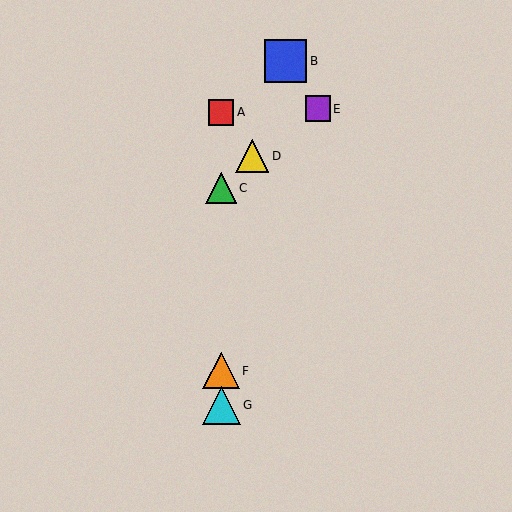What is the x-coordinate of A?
Object A is at x≈221.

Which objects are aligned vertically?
Objects A, C, F, G are aligned vertically.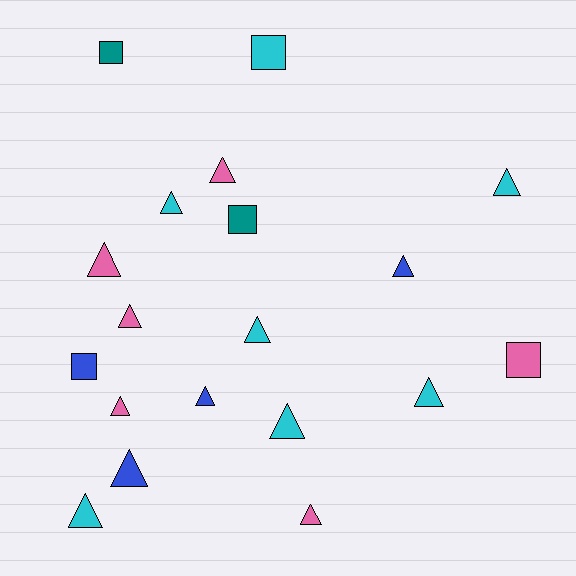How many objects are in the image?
There are 19 objects.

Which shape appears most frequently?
Triangle, with 14 objects.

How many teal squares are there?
There are 2 teal squares.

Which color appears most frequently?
Cyan, with 7 objects.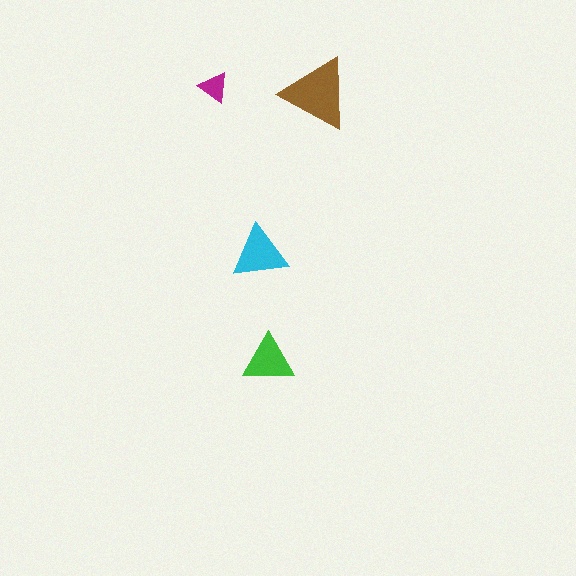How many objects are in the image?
There are 4 objects in the image.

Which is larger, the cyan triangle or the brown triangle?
The brown one.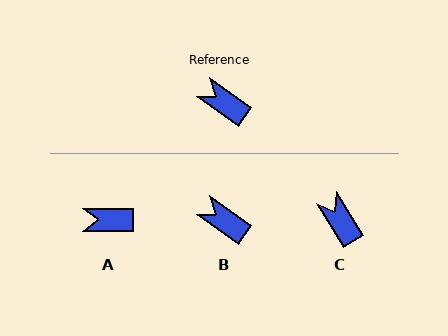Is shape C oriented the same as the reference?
No, it is off by about 24 degrees.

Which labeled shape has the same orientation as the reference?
B.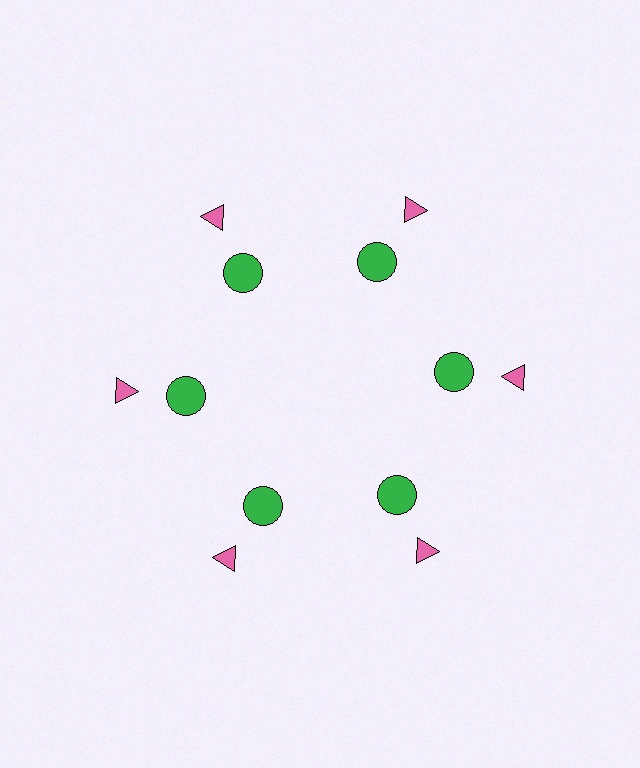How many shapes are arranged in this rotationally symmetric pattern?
There are 12 shapes, arranged in 6 groups of 2.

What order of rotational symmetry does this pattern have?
This pattern has 6-fold rotational symmetry.